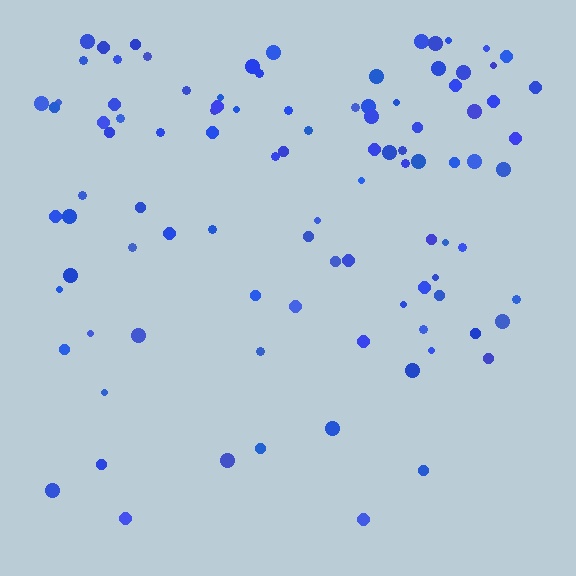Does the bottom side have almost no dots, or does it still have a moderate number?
Still a moderate number, just noticeably fewer than the top.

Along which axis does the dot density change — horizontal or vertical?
Vertical.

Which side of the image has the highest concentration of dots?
The top.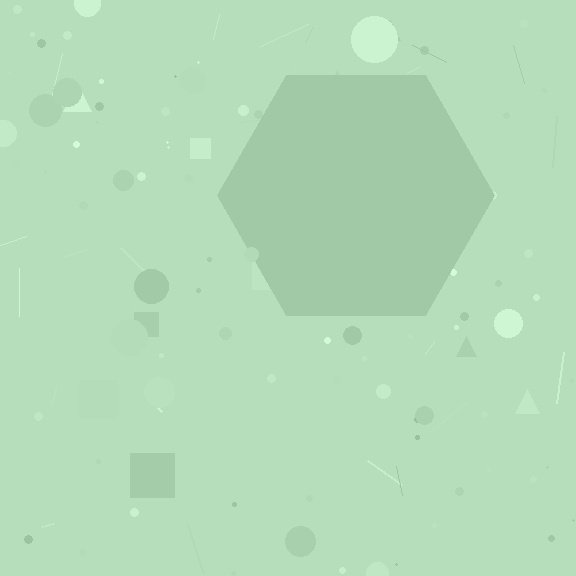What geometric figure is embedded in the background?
A hexagon is embedded in the background.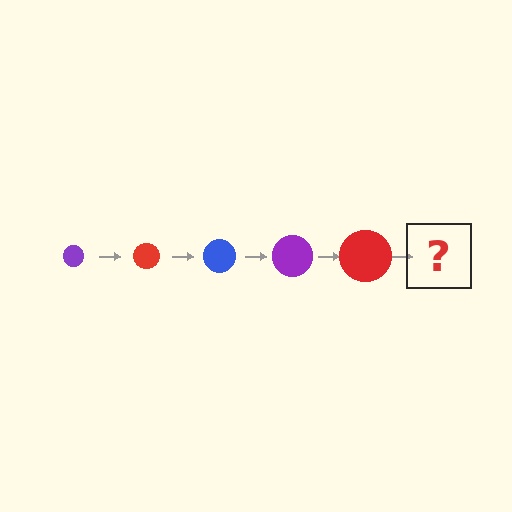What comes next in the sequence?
The next element should be a blue circle, larger than the previous one.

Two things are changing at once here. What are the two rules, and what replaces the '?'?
The two rules are that the circle grows larger each step and the color cycles through purple, red, and blue. The '?' should be a blue circle, larger than the previous one.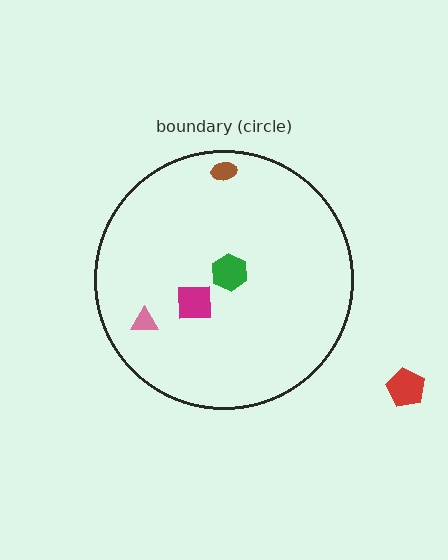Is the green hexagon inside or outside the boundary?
Inside.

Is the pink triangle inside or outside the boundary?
Inside.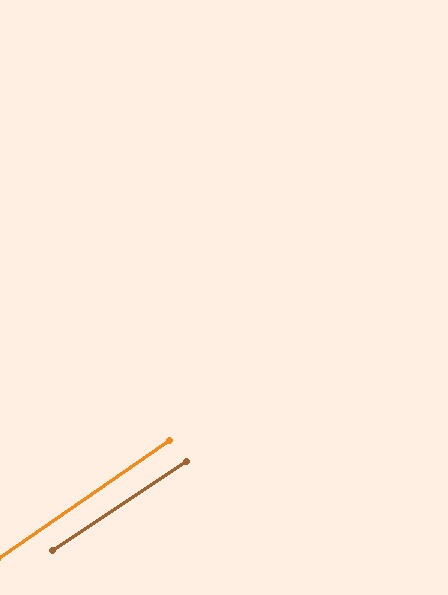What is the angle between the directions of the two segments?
Approximately 1 degree.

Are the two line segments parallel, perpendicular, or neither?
Parallel — their directions differ by only 0.9°.